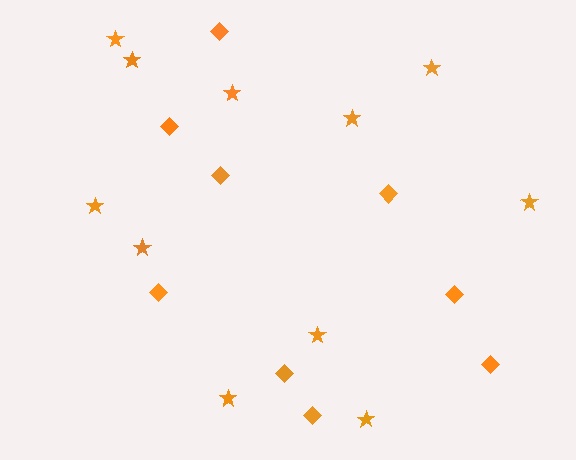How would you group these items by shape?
There are 2 groups: one group of diamonds (9) and one group of stars (11).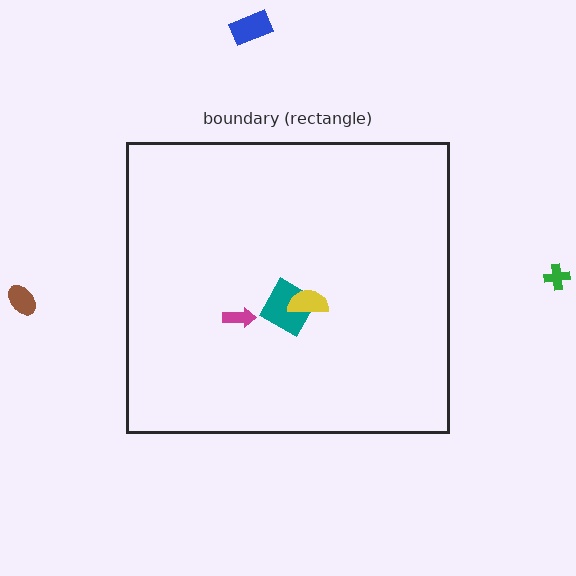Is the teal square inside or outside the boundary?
Inside.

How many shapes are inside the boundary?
3 inside, 3 outside.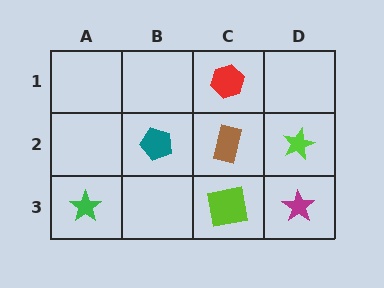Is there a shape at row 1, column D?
No, that cell is empty.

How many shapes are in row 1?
1 shape.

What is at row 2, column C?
A brown rectangle.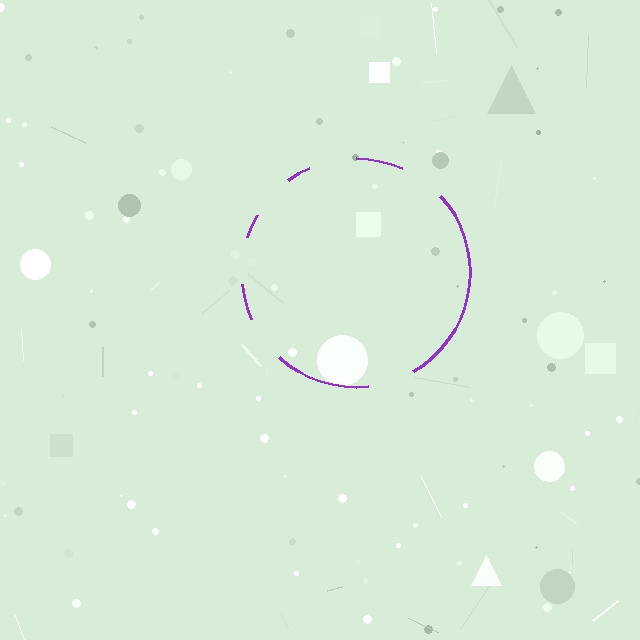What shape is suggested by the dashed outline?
The dashed outline suggests a circle.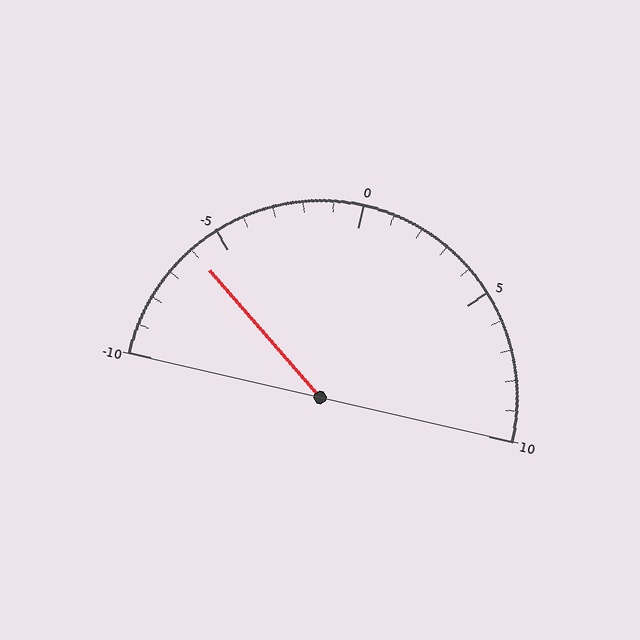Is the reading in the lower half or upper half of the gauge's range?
The reading is in the lower half of the range (-10 to 10).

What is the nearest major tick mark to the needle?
The nearest major tick mark is -5.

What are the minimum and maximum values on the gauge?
The gauge ranges from -10 to 10.